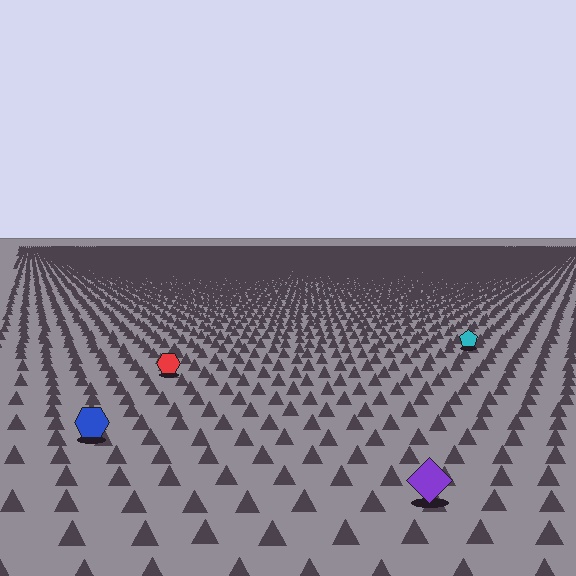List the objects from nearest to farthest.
From nearest to farthest: the purple diamond, the blue hexagon, the red hexagon, the cyan pentagon.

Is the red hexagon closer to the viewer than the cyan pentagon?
Yes. The red hexagon is closer — you can tell from the texture gradient: the ground texture is coarser near it.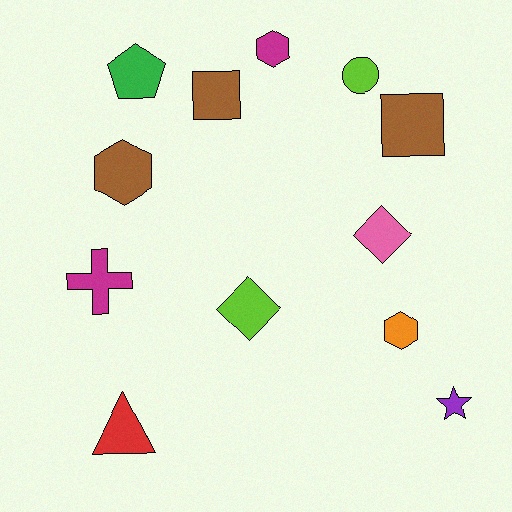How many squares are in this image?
There are 2 squares.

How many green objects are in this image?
There is 1 green object.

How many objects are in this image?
There are 12 objects.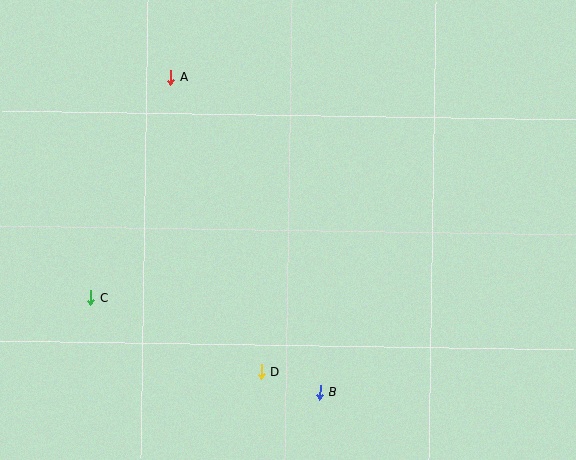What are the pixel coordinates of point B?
Point B is at (320, 392).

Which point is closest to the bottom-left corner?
Point C is closest to the bottom-left corner.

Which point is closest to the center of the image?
Point D at (261, 371) is closest to the center.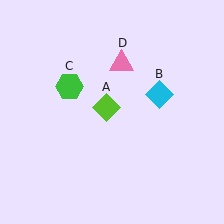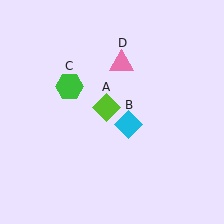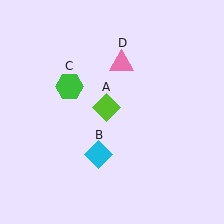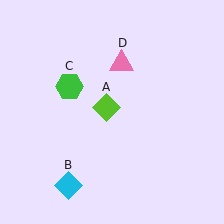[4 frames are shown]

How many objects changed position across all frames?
1 object changed position: cyan diamond (object B).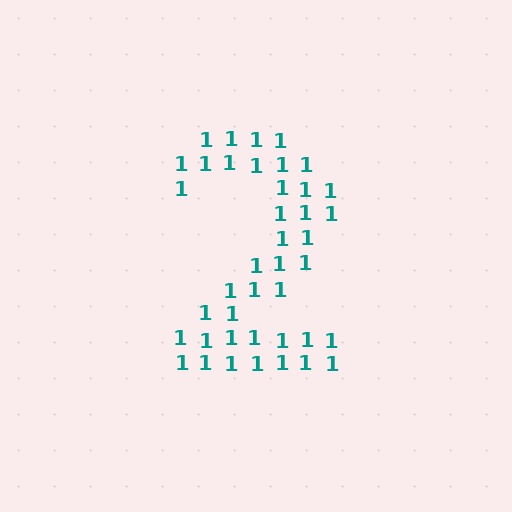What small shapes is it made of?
It is made of small digit 1's.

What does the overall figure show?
The overall figure shows the digit 2.